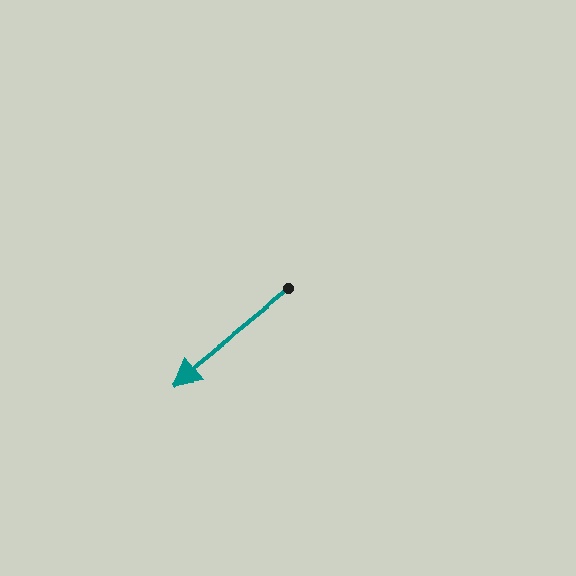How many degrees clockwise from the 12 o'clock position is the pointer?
Approximately 231 degrees.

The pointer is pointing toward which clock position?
Roughly 8 o'clock.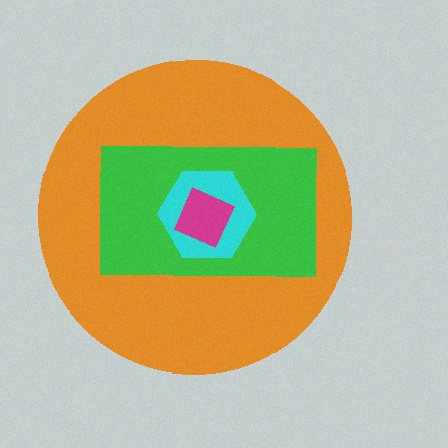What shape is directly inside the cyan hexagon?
The magenta square.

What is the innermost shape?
The magenta square.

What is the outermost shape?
The orange circle.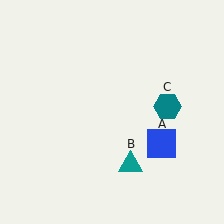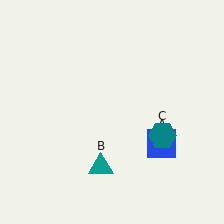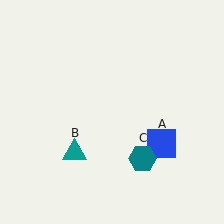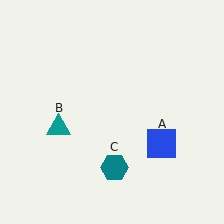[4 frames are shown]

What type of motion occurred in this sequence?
The teal triangle (object B), teal hexagon (object C) rotated clockwise around the center of the scene.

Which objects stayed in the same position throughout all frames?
Blue square (object A) remained stationary.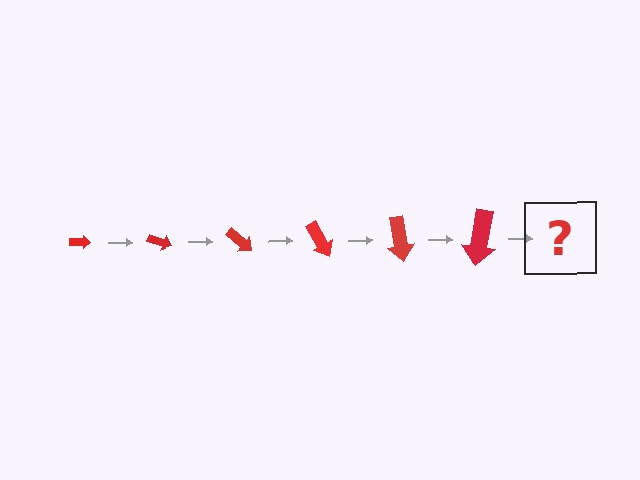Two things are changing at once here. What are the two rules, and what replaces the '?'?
The two rules are that the arrow grows larger each step and it rotates 20 degrees each step. The '?' should be an arrow, larger than the previous one and rotated 120 degrees from the start.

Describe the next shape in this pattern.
It should be an arrow, larger than the previous one and rotated 120 degrees from the start.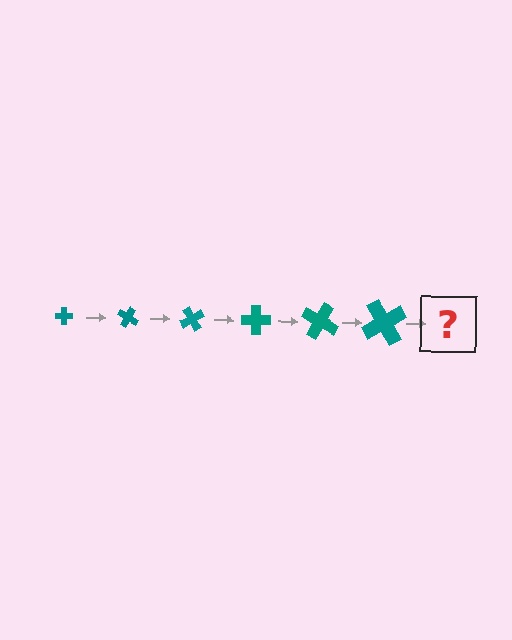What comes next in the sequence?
The next element should be a cross, larger than the previous one and rotated 180 degrees from the start.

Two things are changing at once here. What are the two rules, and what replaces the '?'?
The two rules are that the cross grows larger each step and it rotates 30 degrees each step. The '?' should be a cross, larger than the previous one and rotated 180 degrees from the start.